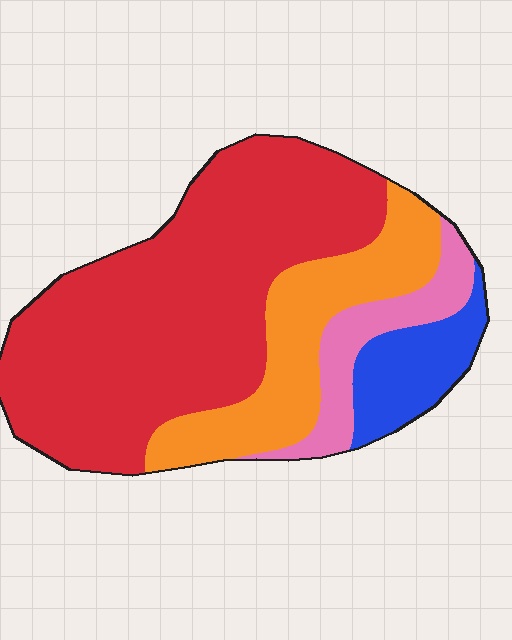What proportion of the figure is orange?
Orange takes up about one fifth (1/5) of the figure.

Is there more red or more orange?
Red.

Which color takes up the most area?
Red, at roughly 60%.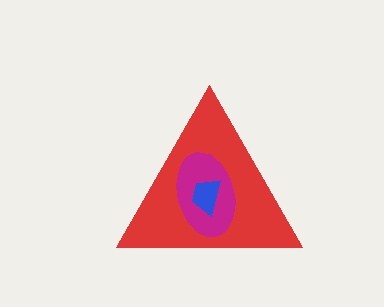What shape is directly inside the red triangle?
The magenta ellipse.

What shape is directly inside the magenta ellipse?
The blue trapezoid.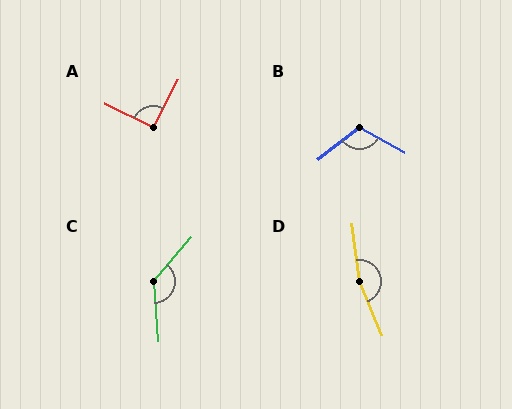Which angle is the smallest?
A, at approximately 91 degrees.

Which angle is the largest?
D, at approximately 165 degrees.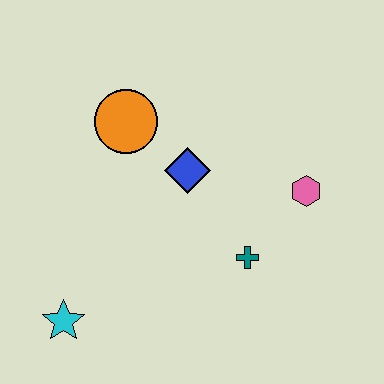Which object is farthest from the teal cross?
The cyan star is farthest from the teal cross.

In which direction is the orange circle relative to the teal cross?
The orange circle is above the teal cross.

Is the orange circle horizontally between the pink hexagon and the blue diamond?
No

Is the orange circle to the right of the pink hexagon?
No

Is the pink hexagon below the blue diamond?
Yes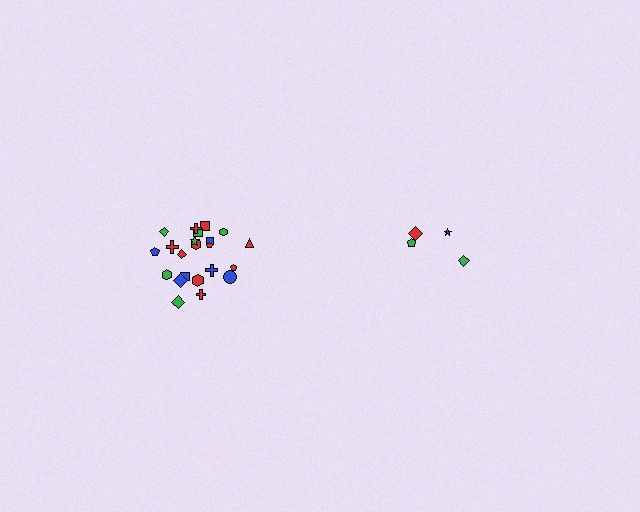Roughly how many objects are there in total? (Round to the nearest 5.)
Roughly 25 objects in total.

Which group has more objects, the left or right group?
The left group.